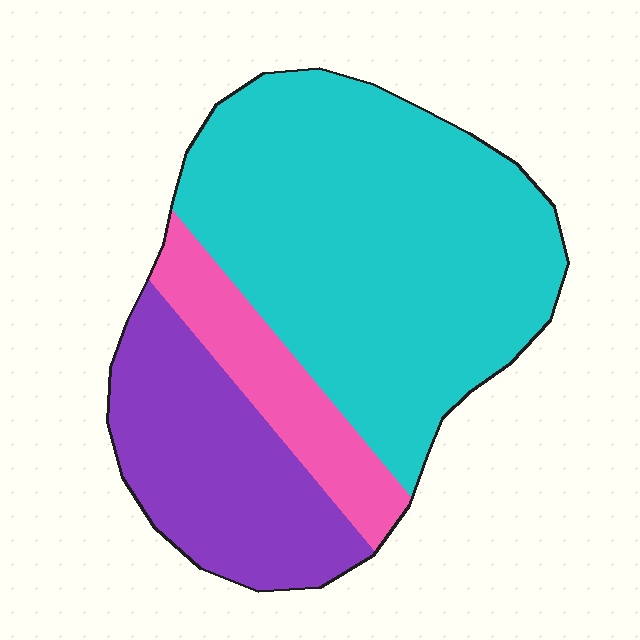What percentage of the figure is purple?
Purple covers roughly 25% of the figure.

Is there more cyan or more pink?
Cyan.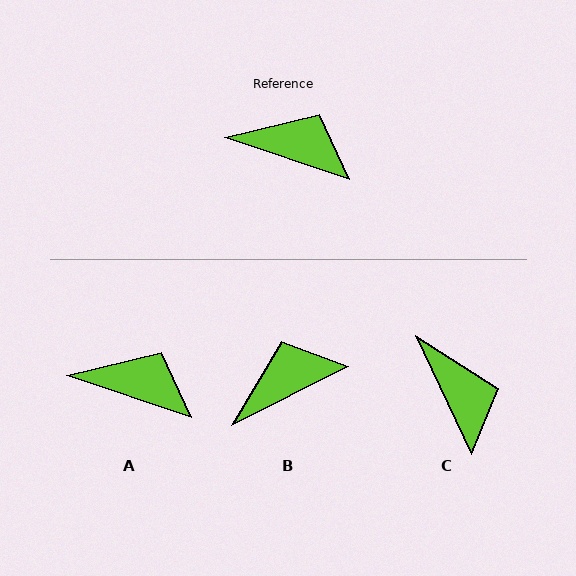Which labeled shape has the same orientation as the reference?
A.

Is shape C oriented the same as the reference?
No, it is off by about 47 degrees.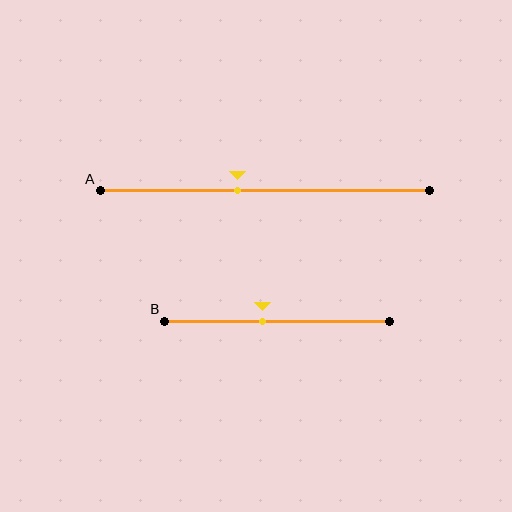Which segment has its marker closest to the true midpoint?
Segment B has its marker closest to the true midpoint.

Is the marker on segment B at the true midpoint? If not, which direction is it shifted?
No, the marker on segment B is shifted to the left by about 6% of the segment length.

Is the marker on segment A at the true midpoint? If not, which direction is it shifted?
No, the marker on segment A is shifted to the left by about 8% of the segment length.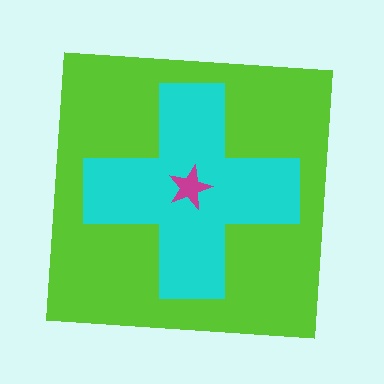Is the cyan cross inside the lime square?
Yes.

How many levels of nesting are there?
3.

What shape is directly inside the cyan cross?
The magenta star.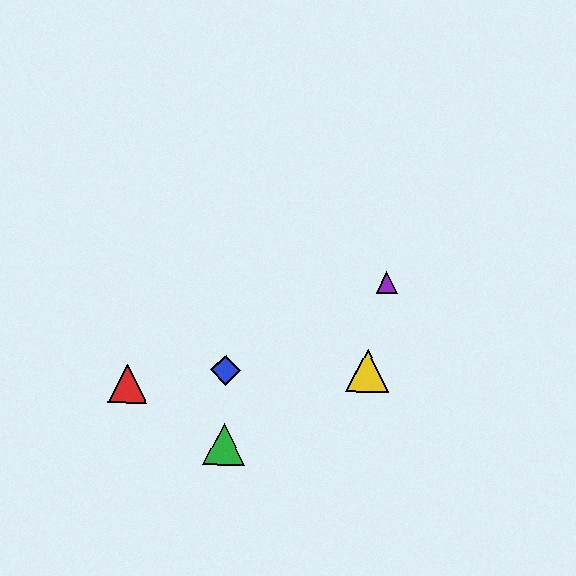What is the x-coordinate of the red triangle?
The red triangle is at x≈128.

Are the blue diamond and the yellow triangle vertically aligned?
No, the blue diamond is at x≈226 and the yellow triangle is at x≈367.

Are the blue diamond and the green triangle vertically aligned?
Yes, both are at x≈226.